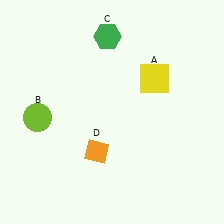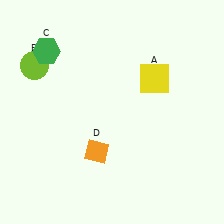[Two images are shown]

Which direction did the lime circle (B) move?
The lime circle (B) moved up.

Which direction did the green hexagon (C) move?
The green hexagon (C) moved left.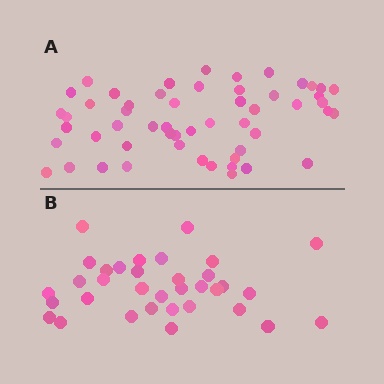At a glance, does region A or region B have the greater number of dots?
Region A (the top region) has more dots.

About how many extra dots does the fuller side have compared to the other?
Region A has approximately 20 more dots than region B.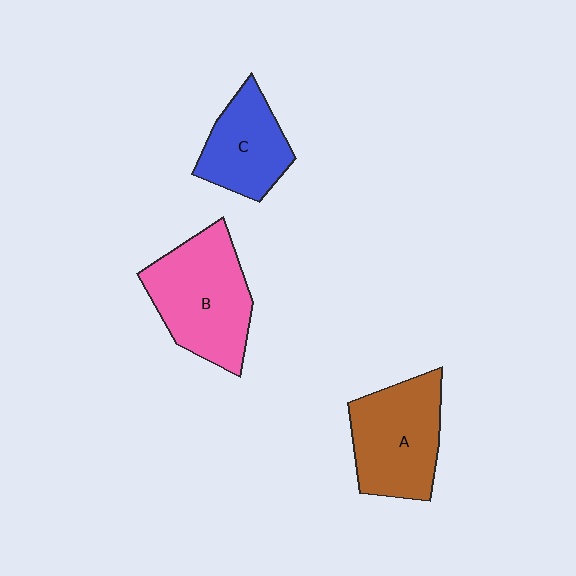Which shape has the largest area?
Shape B (pink).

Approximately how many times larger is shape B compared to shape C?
Approximately 1.5 times.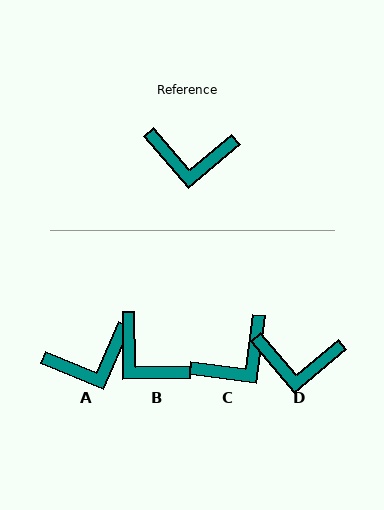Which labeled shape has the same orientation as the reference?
D.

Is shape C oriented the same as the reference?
No, it is off by about 42 degrees.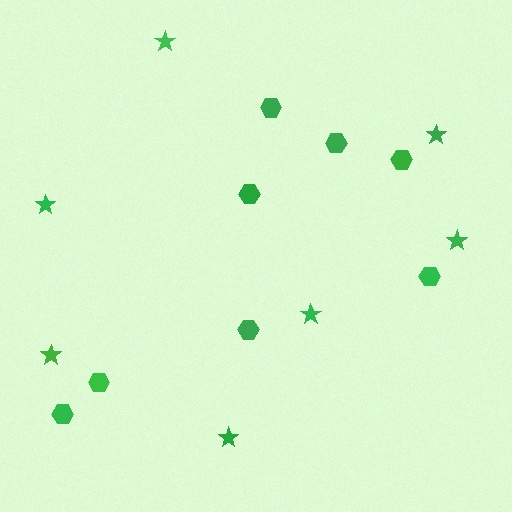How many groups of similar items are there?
There are 2 groups: one group of hexagons (8) and one group of stars (7).